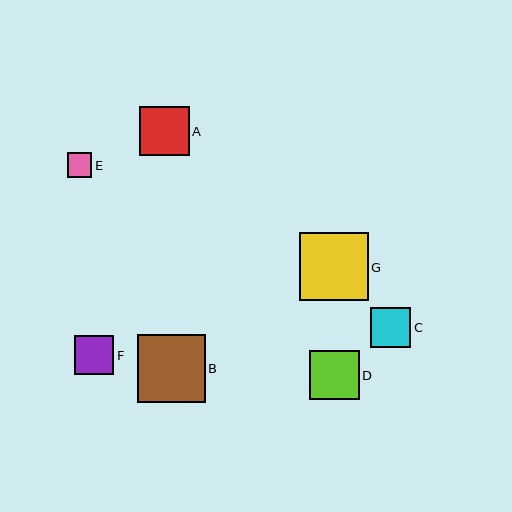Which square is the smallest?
Square E is the smallest with a size of approximately 25 pixels.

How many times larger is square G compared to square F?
Square G is approximately 1.8 times the size of square F.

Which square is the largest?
Square G is the largest with a size of approximately 69 pixels.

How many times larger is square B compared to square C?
Square B is approximately 1.7 times the size of square C.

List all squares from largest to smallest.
From largest to smallest: G, B, A, D, C, F, E.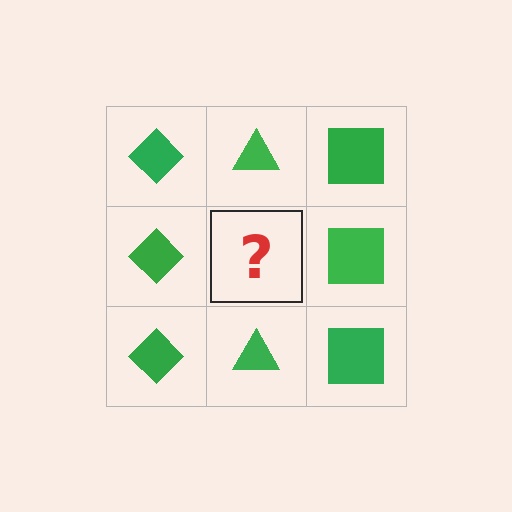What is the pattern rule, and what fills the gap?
The rule is that each column has a consistent shape. The gap should be filled with a green triangle.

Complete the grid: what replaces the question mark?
The question mark should be replaced with a green triangle.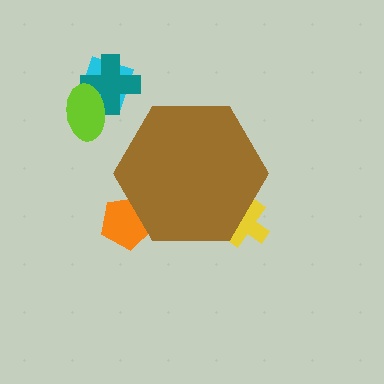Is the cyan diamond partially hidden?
No, the cyan diamond is fully visible.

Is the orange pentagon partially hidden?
Yes, the orange pentagon is partially hidden behind the brown hexagon.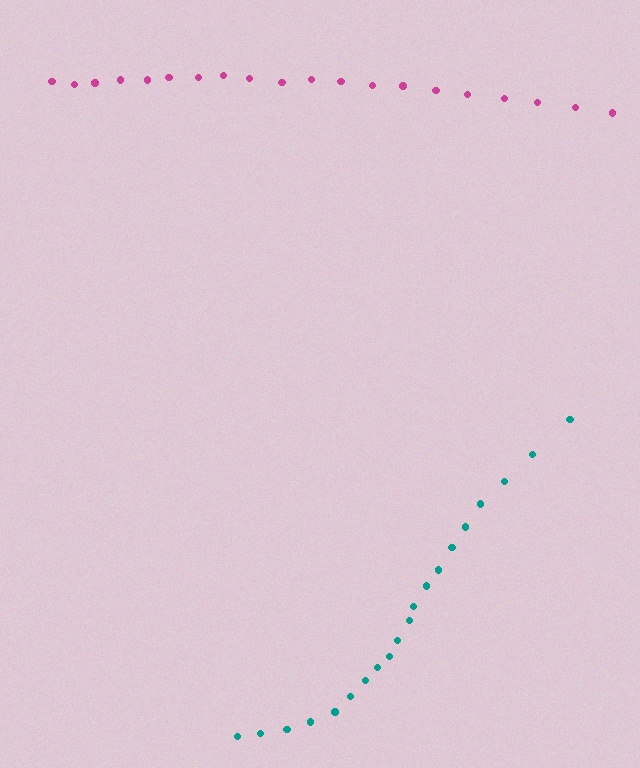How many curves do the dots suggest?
There are 2 distinct paths.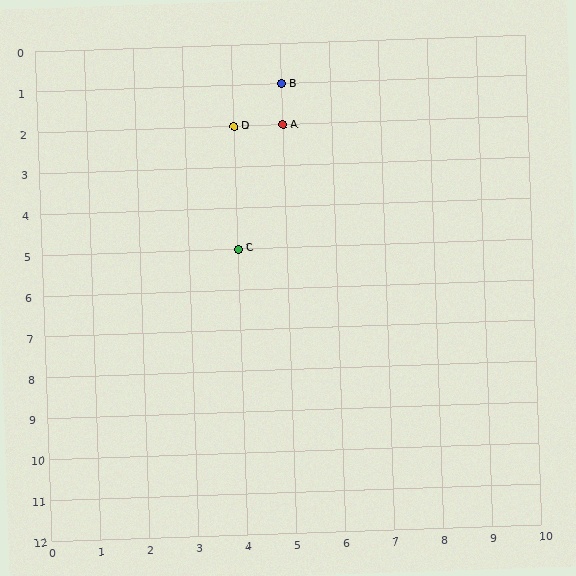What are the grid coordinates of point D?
Point D is at grid coordinates (4, 2).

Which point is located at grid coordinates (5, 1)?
Point B is at (5, 1).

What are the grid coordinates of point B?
Point B is at grid coordinates (5, 1).